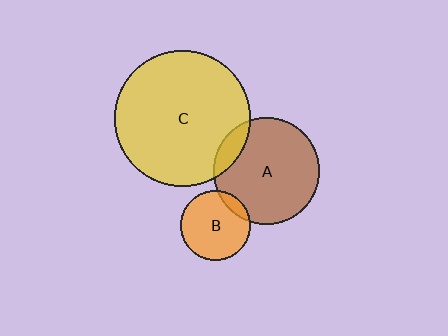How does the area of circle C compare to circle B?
Approximately 3.8 times.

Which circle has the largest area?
Circle C (yellow).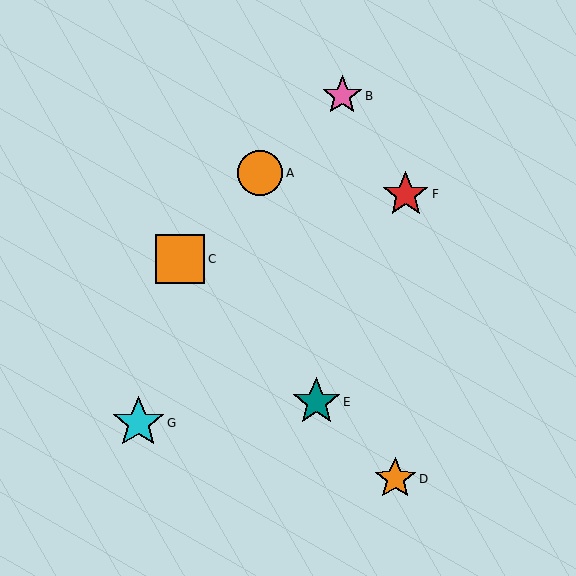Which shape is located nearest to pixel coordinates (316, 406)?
The teal star (labeled E) at (316, 402) is nearest to that location.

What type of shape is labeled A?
Shape A is an orange circle.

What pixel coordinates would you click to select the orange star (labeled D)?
Click at (395, 479) to select the orange star D.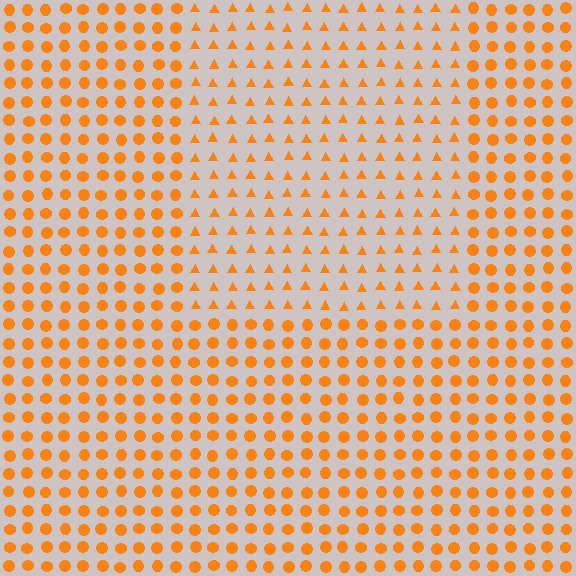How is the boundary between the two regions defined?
The boundary is defined by a change in element shape: triangles inside vs. circles outside. All elements share the same color and spacing.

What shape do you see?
I see a rectangle.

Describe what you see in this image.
The image is filled with small orange elements arranged in a uniform grid. A rectangle-shaped region contains triangles, while the surrounding area contains circles. The boundary is defined purely by the change in element shape.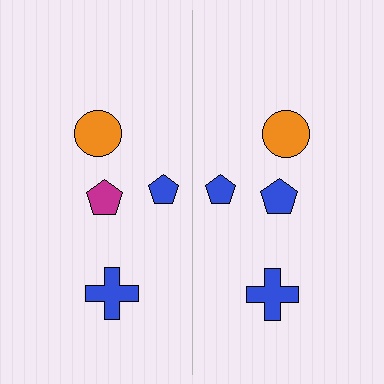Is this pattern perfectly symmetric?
No, the pattern is not perfectly symmetric. The blue pentagon on the right side breaks the symmetry — its mirror counterpart is magenta.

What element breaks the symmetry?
The blue pentagon on the right side breaks the symmetry — its mirror counterpart is magenta.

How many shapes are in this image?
There are 8 shapes in this image.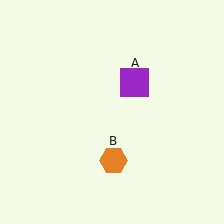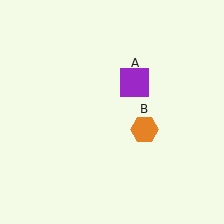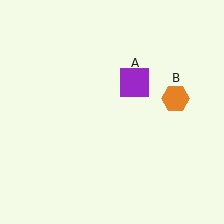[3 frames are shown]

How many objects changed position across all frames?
1 object changed position: orange hexagon (object B).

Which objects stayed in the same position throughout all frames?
Purple square (object A) remained stationary.